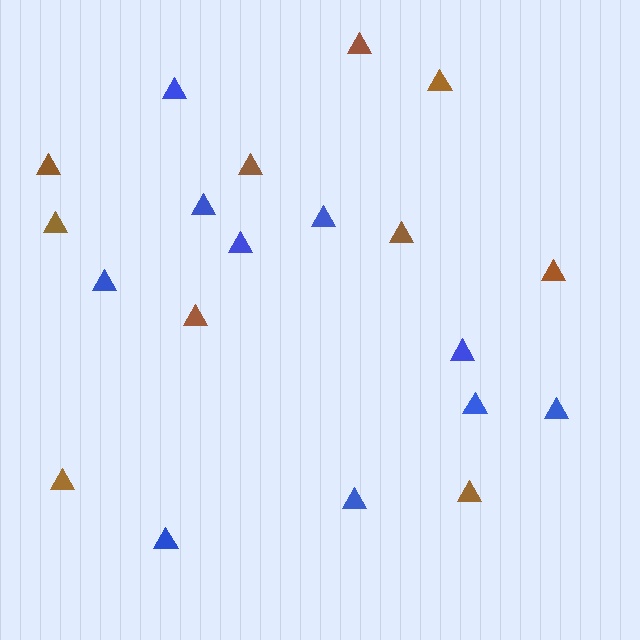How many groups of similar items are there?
There are 2 groups: one group of brown triangles (10) and one group of blue triangles (10).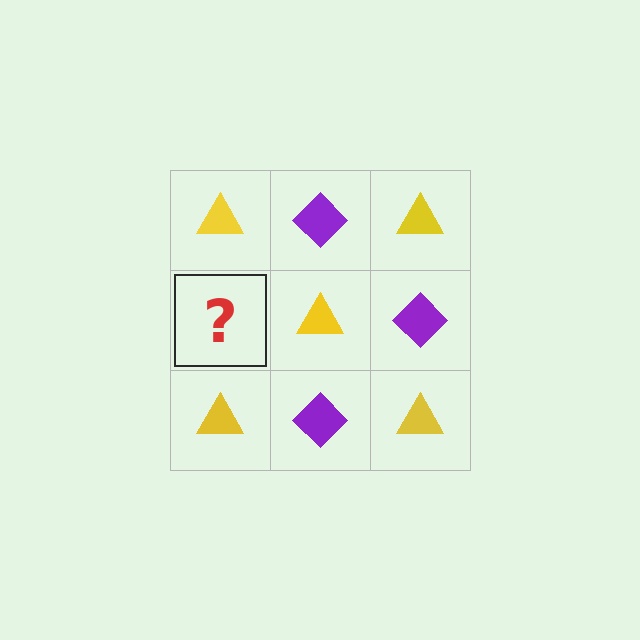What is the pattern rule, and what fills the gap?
The rule is that it alternates yellow triangle and purple diamond in a checkerboard pattern. The gap should be filled with a purple diamond.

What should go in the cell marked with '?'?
The missing cell should contain a purple diamond.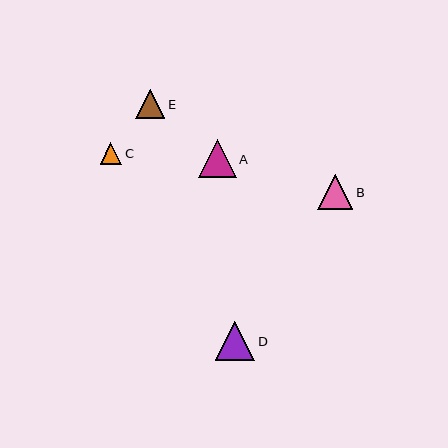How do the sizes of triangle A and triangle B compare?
Triangle A and triangle B are approximately the same size.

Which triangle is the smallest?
Triangle C is the smallest with a size of approximately 22 pixels.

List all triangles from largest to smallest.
From largest to smallest: D, A, B, E, C.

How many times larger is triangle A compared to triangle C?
Triangle A is approximately 1.8 times the size of triangle C.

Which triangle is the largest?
Triangle D is the largest with a size of approximately 39 pixels.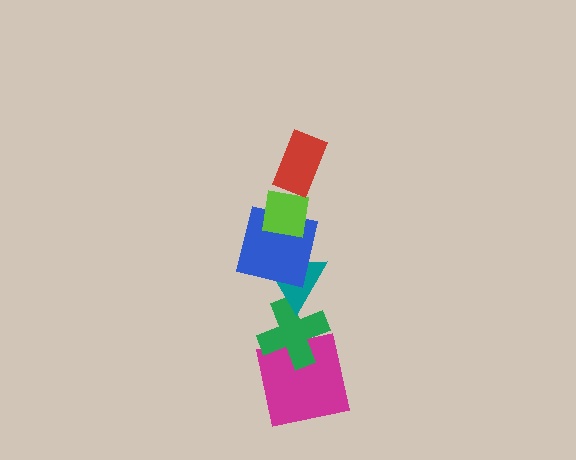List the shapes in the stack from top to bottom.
From top to bottom: the red rectangle, the lime square, the blue square, the teal triangle, the green cross, the magenta square.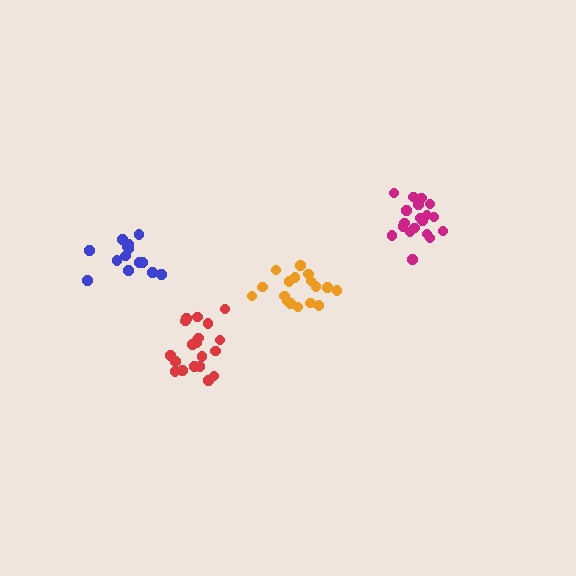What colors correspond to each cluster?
The clusters are colored: orange, magenta, red, blue.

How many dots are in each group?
Group 1: 17 dots, Group 2: 19 dots, Group 3: 20 dots, Group 4: 15 dots (71 total).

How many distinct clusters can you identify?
There are 4 distinct clusters.